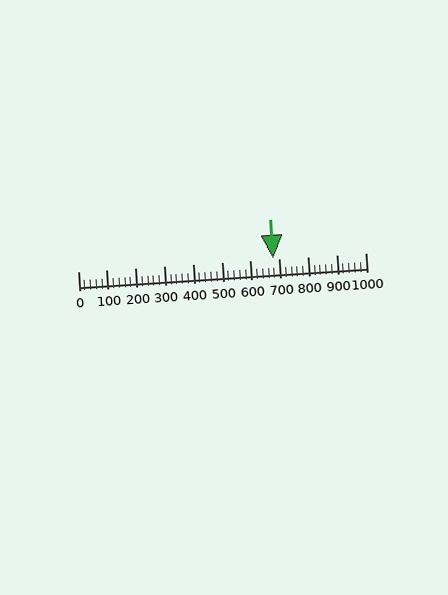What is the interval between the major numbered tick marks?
The major tick marks are spaced 100 units apart.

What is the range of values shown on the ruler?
The ruler shows values from 0 to 1000.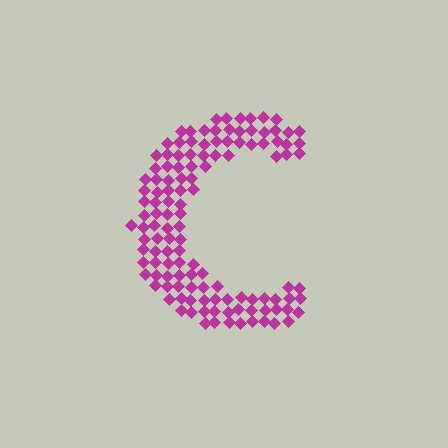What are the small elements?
The small elements are diamonds.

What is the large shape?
The large shape is the letter C.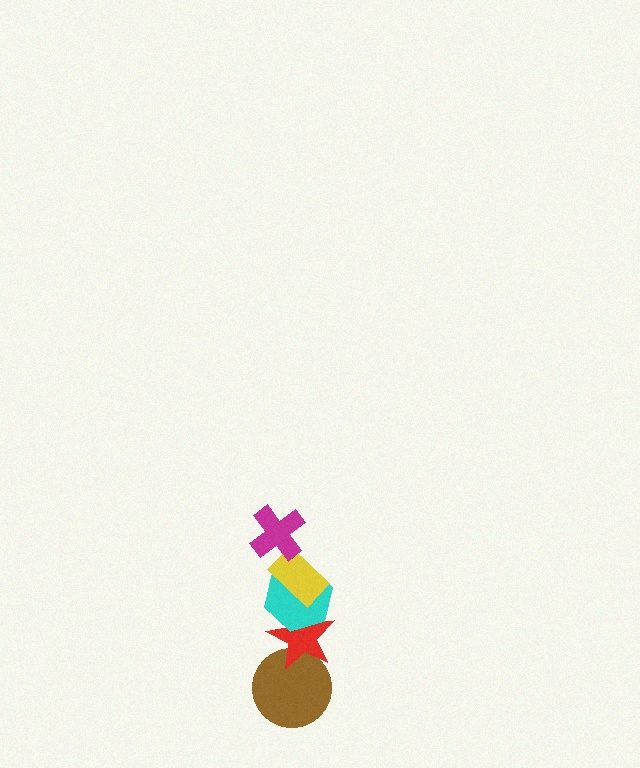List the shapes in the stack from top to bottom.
From top to bottom: the magenta cross, the yellow rectangle, the cyan hexagon, the red star, the brown circle.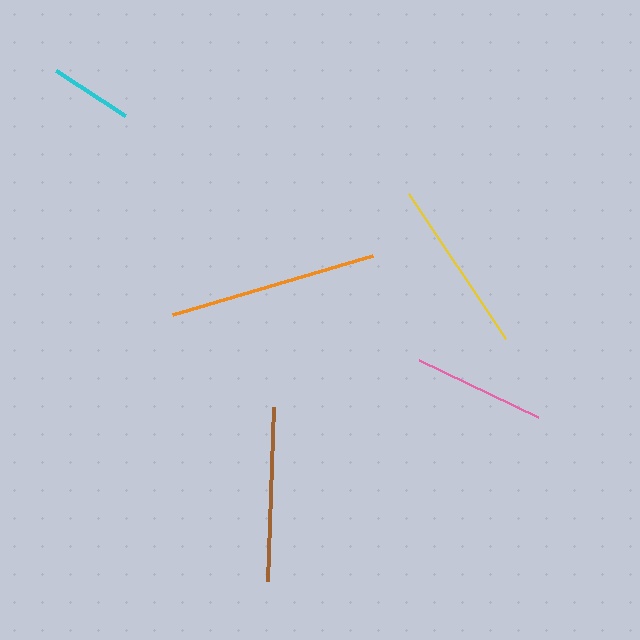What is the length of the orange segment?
The orange segment is approximately 208 pixels long.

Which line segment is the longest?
The orange line is the longest at approximately 208 pixels.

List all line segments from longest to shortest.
From longest to shortest: orange, yellow, brown, pink, cyan.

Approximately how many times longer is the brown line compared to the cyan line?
The brown line is approximately 2.1 times the length of the cyan line.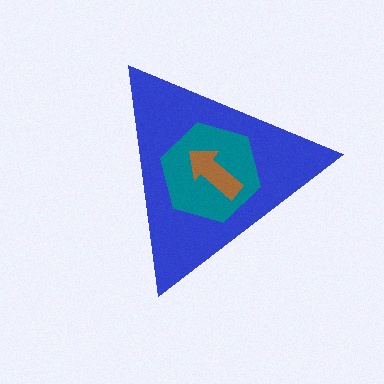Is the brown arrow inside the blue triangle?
Yes.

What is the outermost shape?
The blue triangle.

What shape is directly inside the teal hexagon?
The brown arrow.